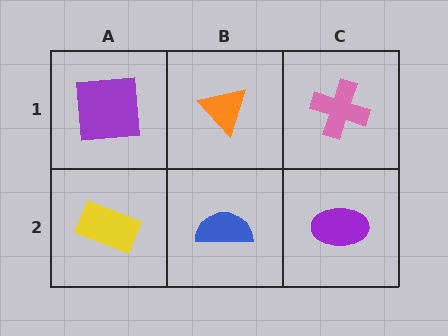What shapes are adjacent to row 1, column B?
A blue semicircle (row 2, column B), a purple square (row 1, column A), a pink cross (row 1, column C).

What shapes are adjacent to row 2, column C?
A pink cross (row 1, column C), a blue semicircle (row 2, column B).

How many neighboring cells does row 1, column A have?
2.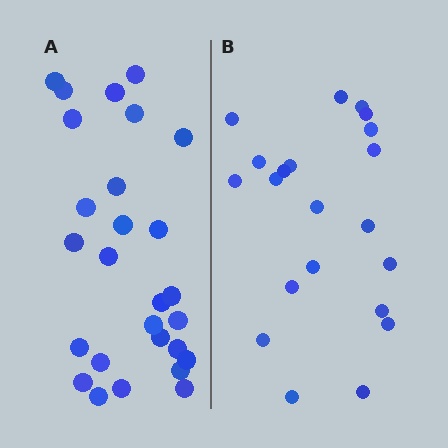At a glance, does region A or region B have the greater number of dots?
Region A (the left region) has more dots.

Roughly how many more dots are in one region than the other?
Region A has about 6 more dots than region B.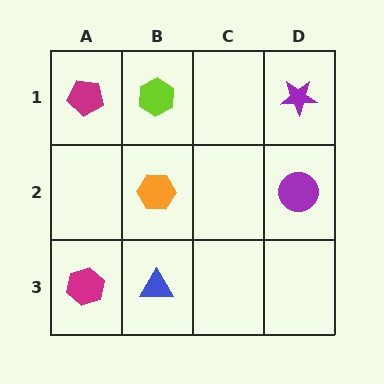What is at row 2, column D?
A purple circle.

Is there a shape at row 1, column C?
No, that cell is empty.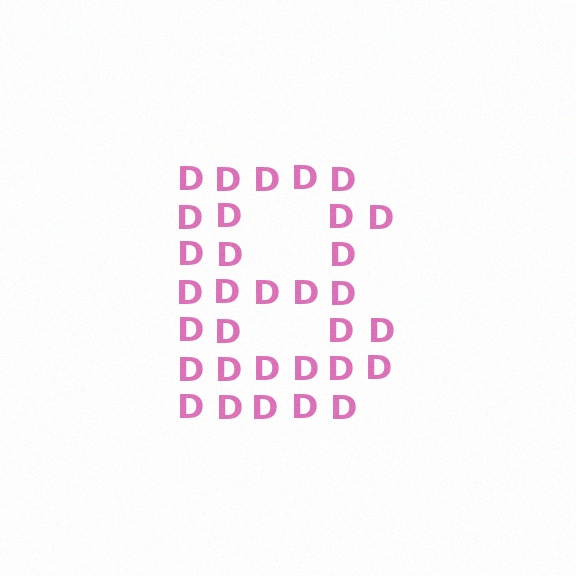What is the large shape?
The large shape is the letter B.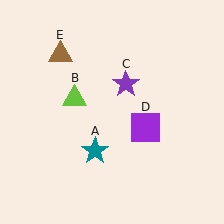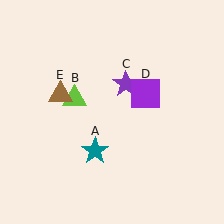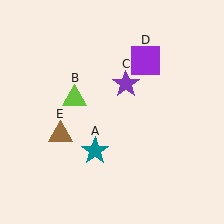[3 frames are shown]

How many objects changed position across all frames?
2 objects changed position: purple square (object D), brown triangle (object E).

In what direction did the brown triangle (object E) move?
The brown triangle (object E) moved down.